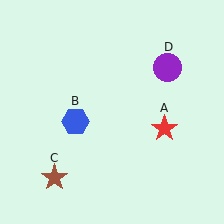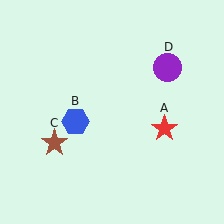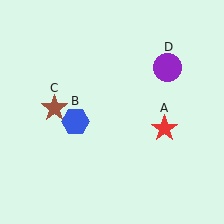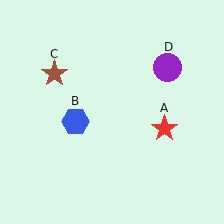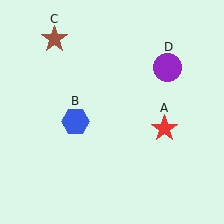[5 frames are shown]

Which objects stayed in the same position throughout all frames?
Red star (object A) and blue hexagon (object B) and purple circle (object D) remained stationary.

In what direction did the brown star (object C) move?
The brown star (object C) moved up.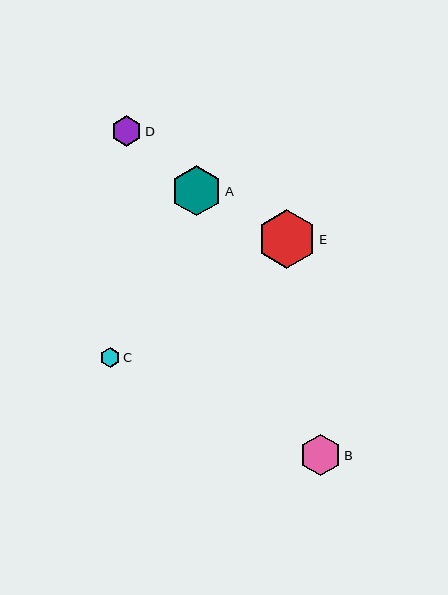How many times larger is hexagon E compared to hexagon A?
Hexagon E is approximately 1.2 times the size of hexagon A.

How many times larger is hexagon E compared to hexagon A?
Hexagon E is approximately 1.2 times the size of hexagon A.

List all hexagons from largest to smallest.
From largest to smallest: E, A, B, D, C.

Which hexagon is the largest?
Hexagon E is the largest with a size of approximately 59 pixels.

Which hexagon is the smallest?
Hexagon C is the smallest with a size of approximately 20 pixels.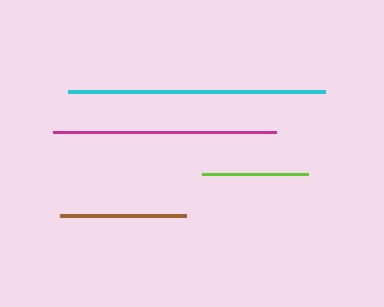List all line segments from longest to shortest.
From longest to shortest: cyan, magenta, brown, lime.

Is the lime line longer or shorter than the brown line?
The brown line is longer than the lime line.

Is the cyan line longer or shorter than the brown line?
The cyan line is longer than the brown line.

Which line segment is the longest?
The cyan line is the longest at approximately 257 pixels.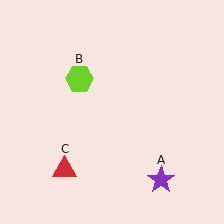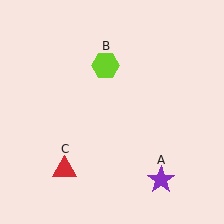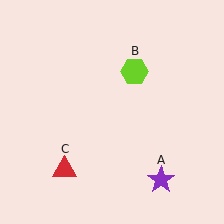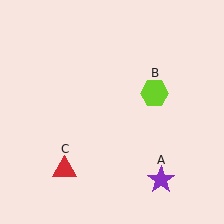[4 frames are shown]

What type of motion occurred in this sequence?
The lime hexagon (object B) rotated clockwise around the center of the scene.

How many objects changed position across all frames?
1 object changed position: lime hexagon (object B).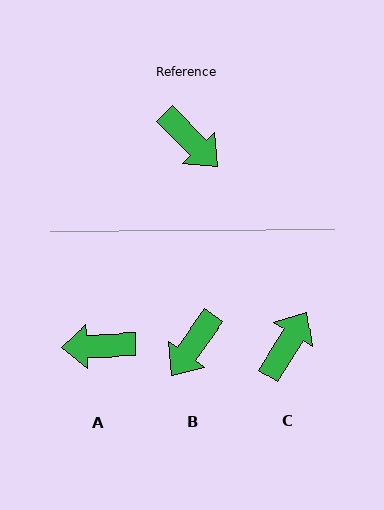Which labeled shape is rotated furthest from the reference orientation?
A, about 133 degrees away.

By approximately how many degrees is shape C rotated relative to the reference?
Approximately 104 degrees counter-clockwise.